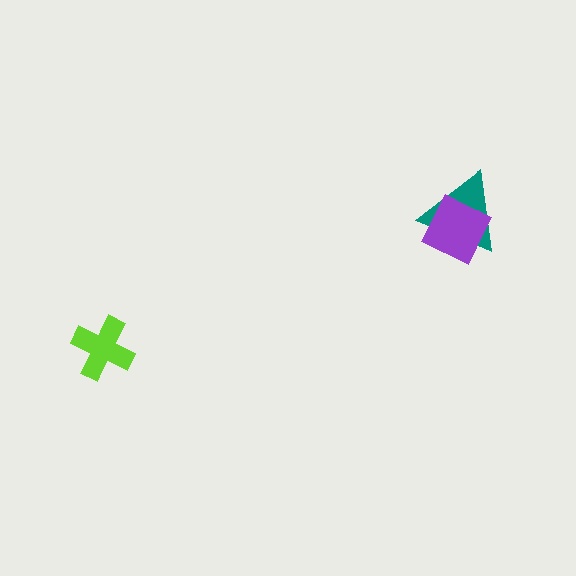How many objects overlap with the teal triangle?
1 object overlaps with the teal triangle.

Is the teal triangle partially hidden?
Yes, it is partially covered by another shape.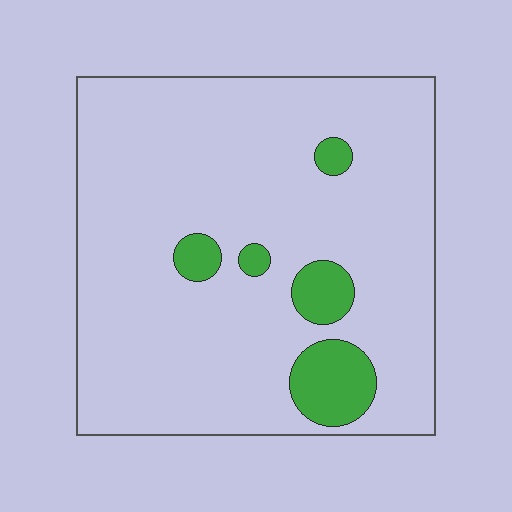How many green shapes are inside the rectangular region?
5.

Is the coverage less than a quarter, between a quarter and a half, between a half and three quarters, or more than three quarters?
Less than a quarter.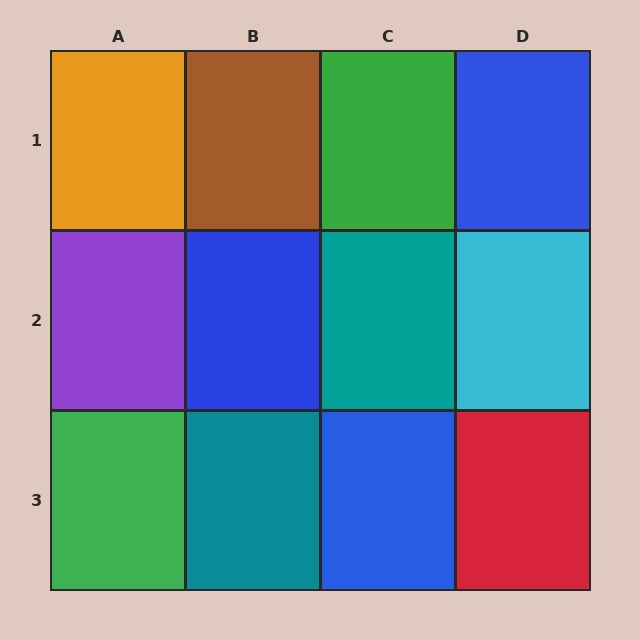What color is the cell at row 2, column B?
Blue.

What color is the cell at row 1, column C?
Green.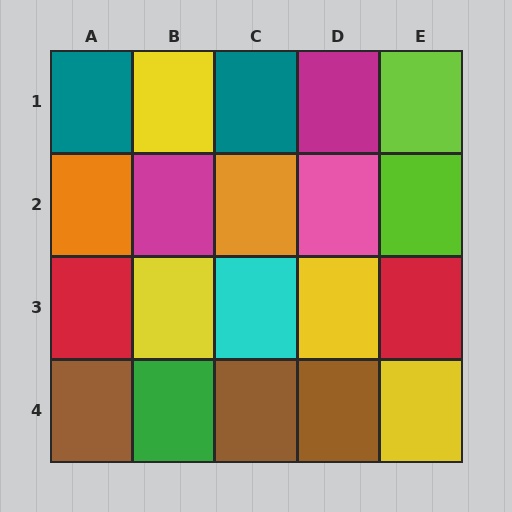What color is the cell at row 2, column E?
Lime.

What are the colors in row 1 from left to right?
Teal, yellow, teal, magenta, lime.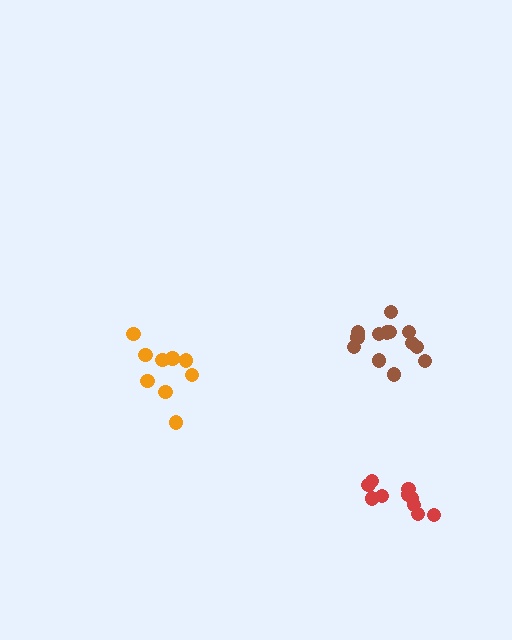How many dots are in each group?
Group 1: 13 dots, Group 2: 9 dots, Group 3: 10 dots (32 total).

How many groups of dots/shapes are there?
There are 3 groups.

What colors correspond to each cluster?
The clusters are colored: brown, orange, red.